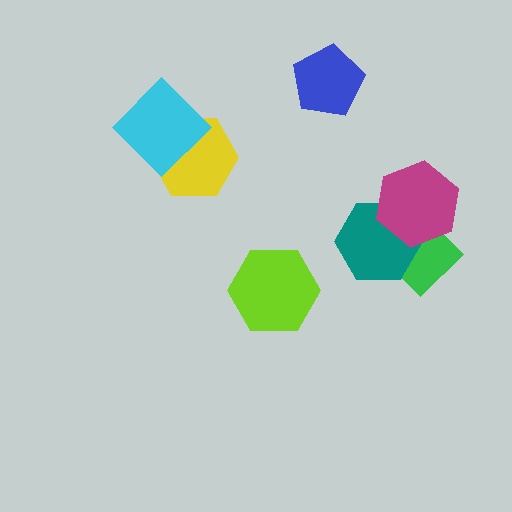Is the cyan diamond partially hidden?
No, no other shape covers it.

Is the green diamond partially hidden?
Yes, it is partially covered by another shape.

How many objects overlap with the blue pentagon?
0 objects overlap with the blue pentagon.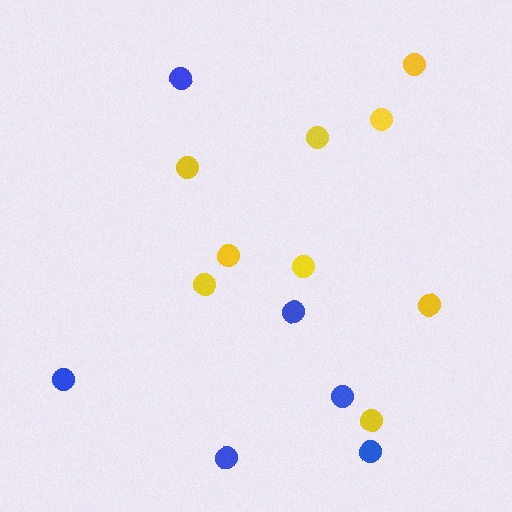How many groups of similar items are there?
There are 2 groups: one group of yellow circles (9) and one group of blue circles (6).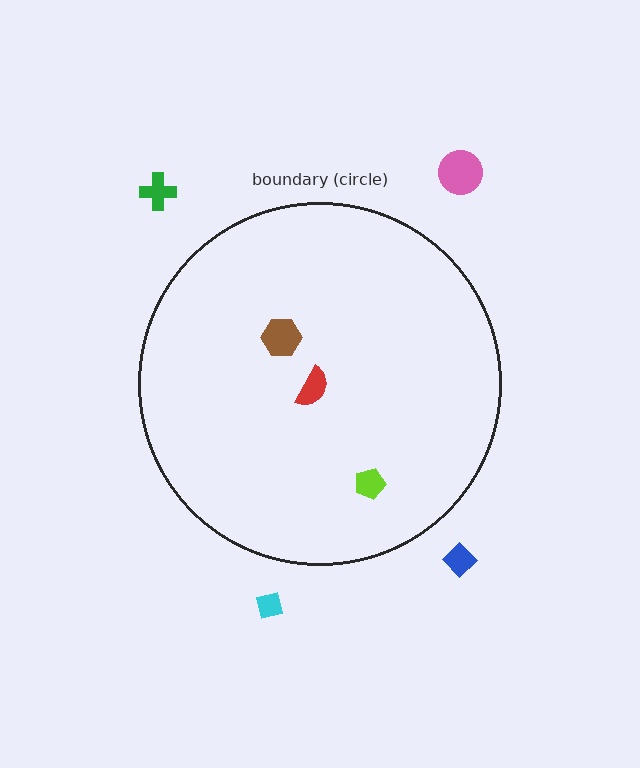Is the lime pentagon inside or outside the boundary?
Inside.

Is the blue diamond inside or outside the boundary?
Outside.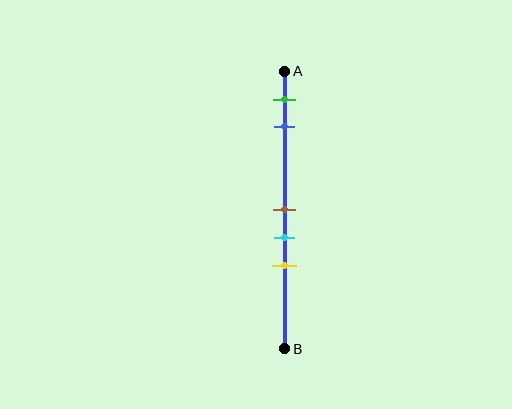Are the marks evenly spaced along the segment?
No, the marks are not evenly spaced.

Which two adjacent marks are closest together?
The brown and cyan marks are the closest adjacent pair.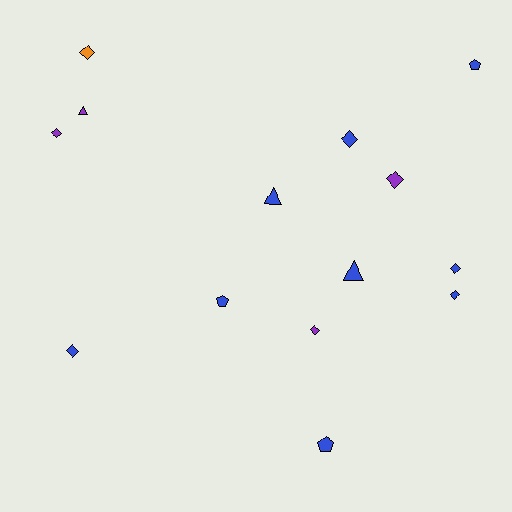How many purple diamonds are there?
There are 3 purple diamonds.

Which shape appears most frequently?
Diamond, with 8 objects.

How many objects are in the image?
There are 14 objects.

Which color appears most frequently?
Blue, with 9 objects.